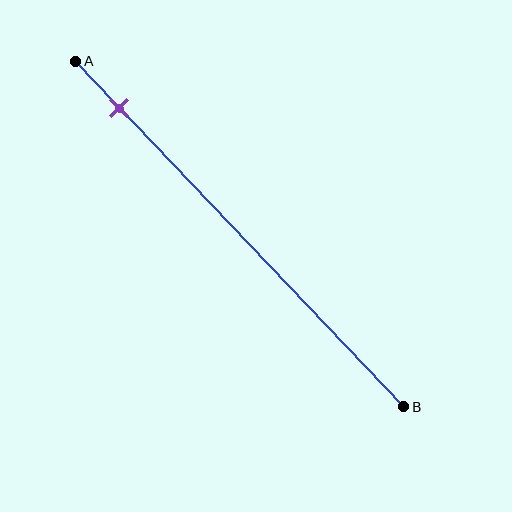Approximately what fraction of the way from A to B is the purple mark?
The purple mark is approximately 15% of the way from A to B.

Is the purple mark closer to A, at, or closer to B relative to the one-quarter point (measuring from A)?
The purple mark is closer to point A than the one-quarter point of segment AB.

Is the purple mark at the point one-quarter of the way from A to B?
No, the mark is at about 15% from A, not at the 25% one-quarter point.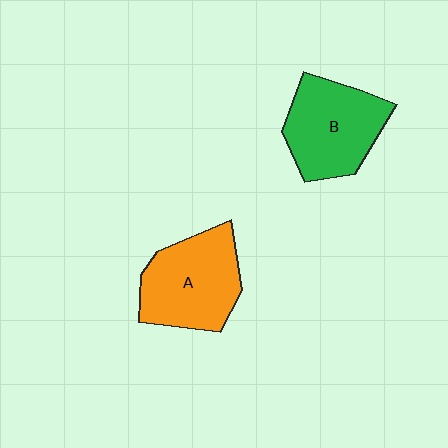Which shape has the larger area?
Shape A (orange).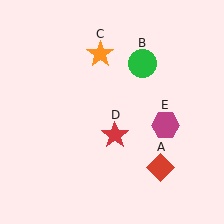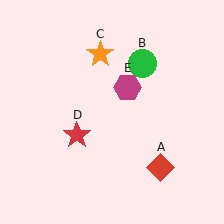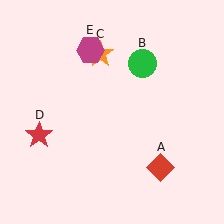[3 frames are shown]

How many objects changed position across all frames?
2 objects changed position: red star (object D), magenta hexagon (object E).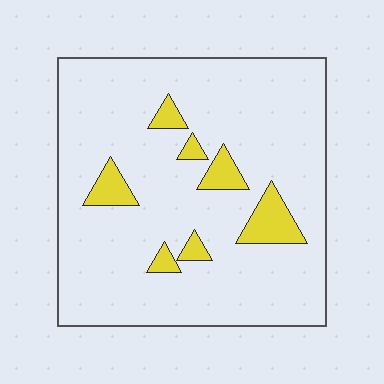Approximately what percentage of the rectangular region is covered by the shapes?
Approximately 10%.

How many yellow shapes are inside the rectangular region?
7.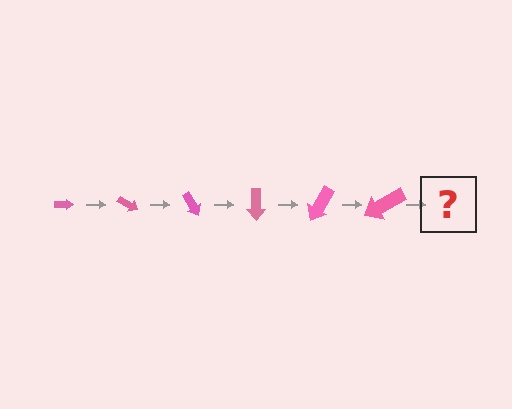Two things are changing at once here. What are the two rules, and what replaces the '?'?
The two rules are that the arrow grows larger each step and it rotates 30 degrees each step. The '?' should be an arrow, larger than the previous one and rotated 180 degrees from the start.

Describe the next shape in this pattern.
It should be an arrow, larger than the previous one and rotated 180 degrees from the start.